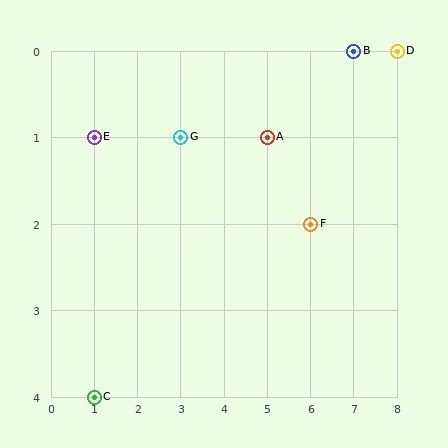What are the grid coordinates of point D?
Point D is at grid coordinates (8, 0).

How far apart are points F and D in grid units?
Points F and D are 2 columns and 2 rows apart (about 2.8 grid units diagonally).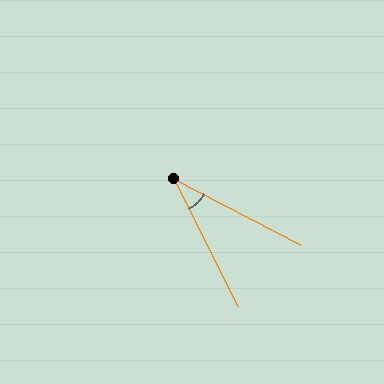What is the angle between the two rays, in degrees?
Approximately 36 degrees.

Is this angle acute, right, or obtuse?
It is acute.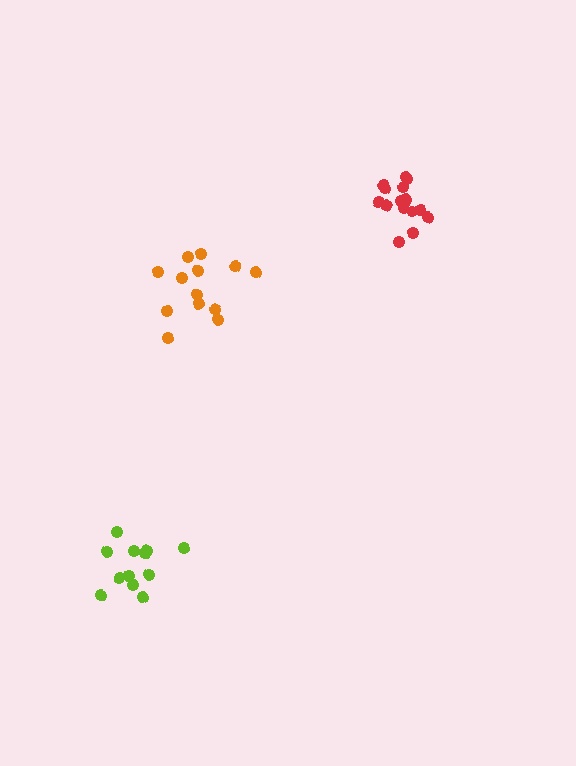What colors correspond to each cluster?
The clusters are colored: orange, red, lime.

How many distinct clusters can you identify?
There are 3 distinct clusters.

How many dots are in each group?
Group 1: 13 dots, Group 2: 15 dots, Group 3: 12 dots (40 total).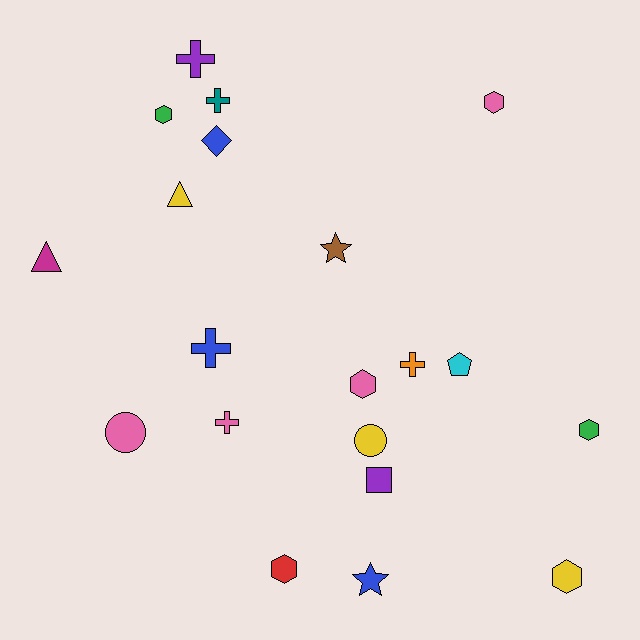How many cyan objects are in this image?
There is 1 cyan object.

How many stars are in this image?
There are 2 stars.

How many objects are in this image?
There are 20 objects.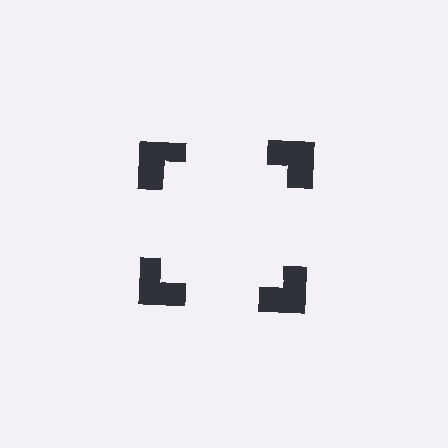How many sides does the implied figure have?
4 sides.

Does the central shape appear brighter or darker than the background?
It typically appears slightly brighter than the background, even though no actual brightness change is drawn.